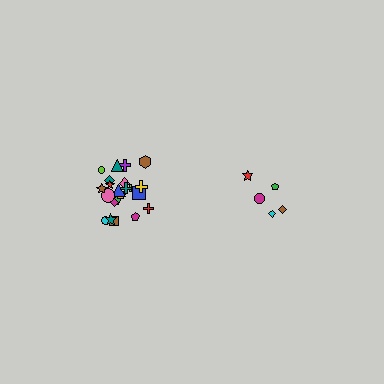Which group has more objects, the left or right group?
The left group.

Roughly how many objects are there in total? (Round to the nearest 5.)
Roughly 30 objects in total.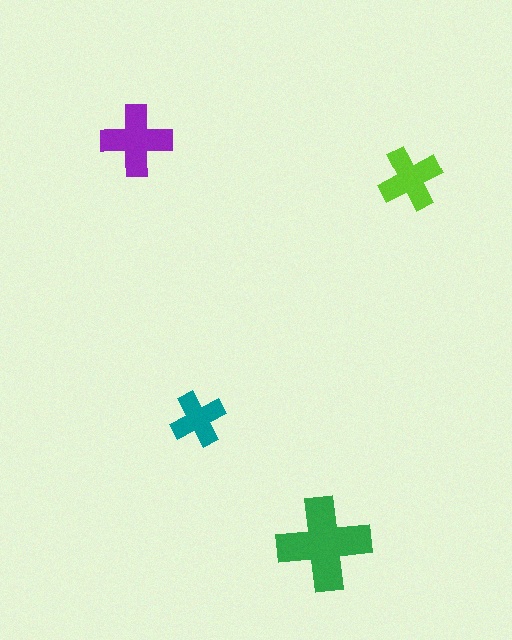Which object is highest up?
The purple cross is topmost.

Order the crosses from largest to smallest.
the green one, the purple one, the lime one, the teal one.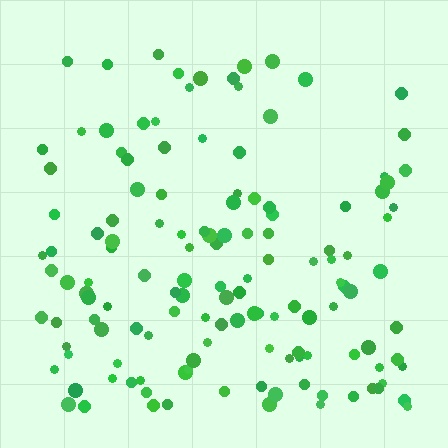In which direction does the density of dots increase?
From top to bottom, with the bottom side densest.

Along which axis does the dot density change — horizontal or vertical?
Vertical.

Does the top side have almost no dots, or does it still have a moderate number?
Still a moderate number, just noticeably fewer than the bottom.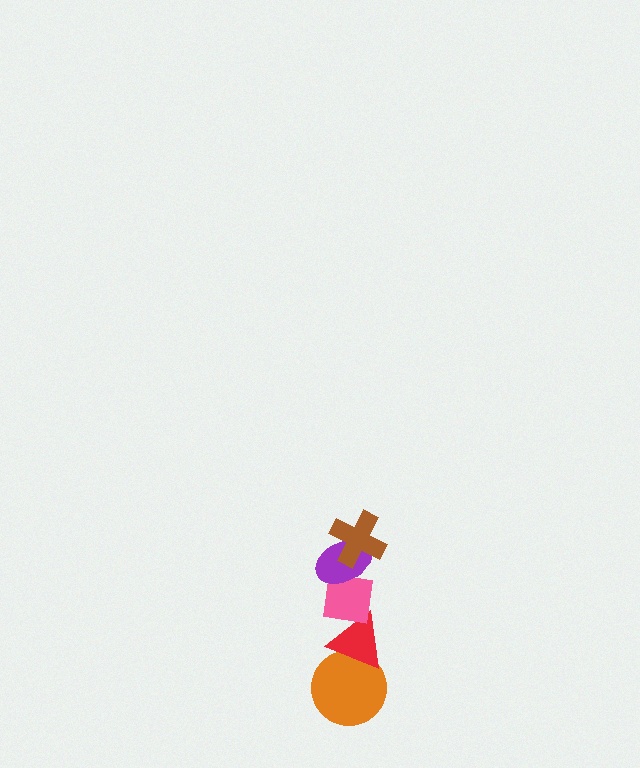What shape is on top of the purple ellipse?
The brown cross is on top of the purple ellipse.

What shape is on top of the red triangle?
The pink square is on top of the red triangle.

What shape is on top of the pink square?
The purple ellipse is on top of the pink square.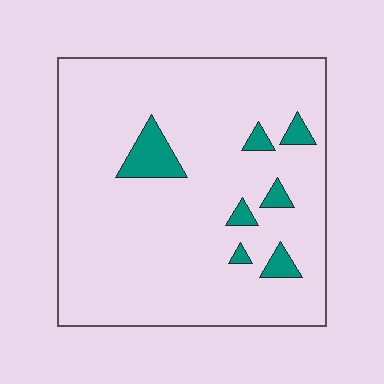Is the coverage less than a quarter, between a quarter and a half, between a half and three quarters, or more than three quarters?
Less than a quarter.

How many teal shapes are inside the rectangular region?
7.